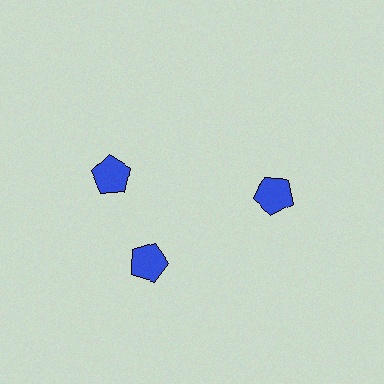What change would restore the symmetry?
The symmetry would be restored by rotating it back into even spacing with its neighbors so that all 3 pentagons sit at equal angles and equal distance from the center.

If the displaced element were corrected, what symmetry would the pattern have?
It would have 3-fold rotational symmetry — the pattern would map onto itself every 120 degrees.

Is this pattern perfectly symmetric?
No. The 3 blue pentagons are arranged in a ring, but one element near the 11 o'clock position is rotated out of alignment along the ring, breaking the 3-fold rotational symmetry.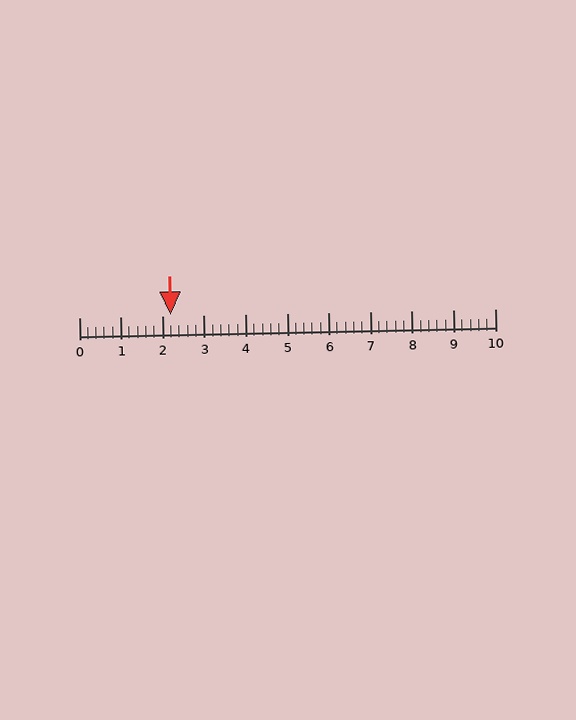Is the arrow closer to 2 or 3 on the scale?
The arrow is closer to 2.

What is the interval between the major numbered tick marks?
The major tick marks are spaced 1 units apart.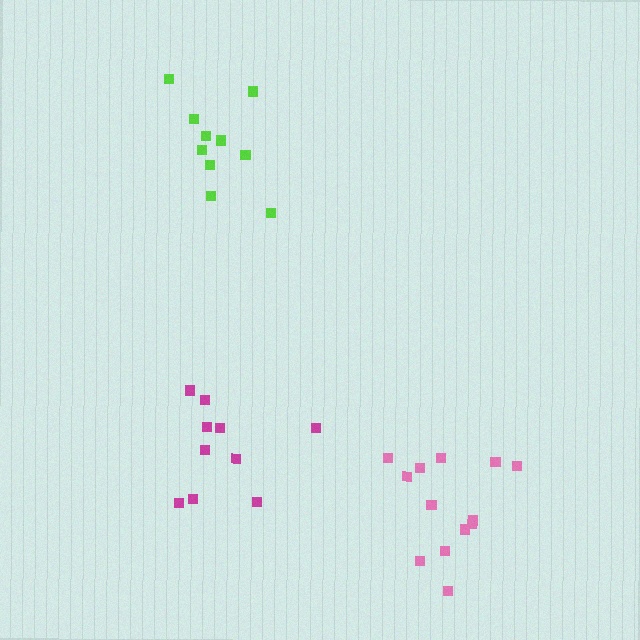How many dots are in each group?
Group 1: 10 dots, Group 2: 13 dots, Group 3: 10 dots (33 total).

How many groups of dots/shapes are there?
There are 3 groups.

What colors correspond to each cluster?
The clusters are colored: magenta, pink, lime.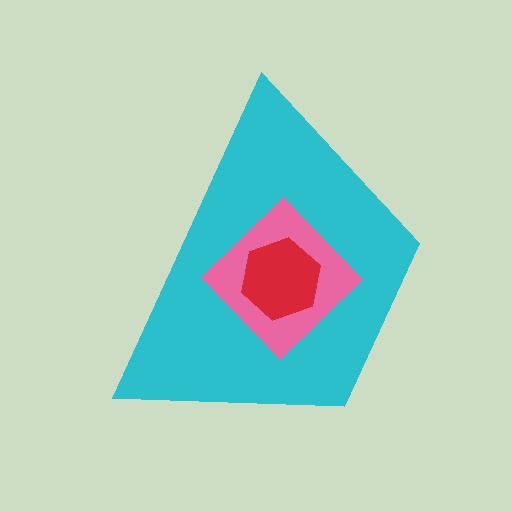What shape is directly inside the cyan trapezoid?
The pink diamond.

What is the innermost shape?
The red hexagon.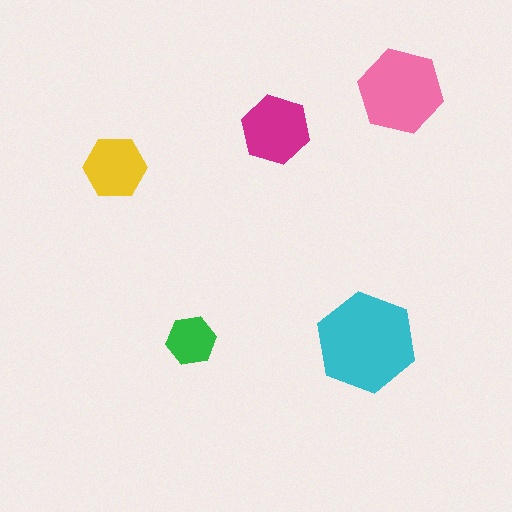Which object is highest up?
The pink hexagon is topmost.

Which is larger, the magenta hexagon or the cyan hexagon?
The cyan one.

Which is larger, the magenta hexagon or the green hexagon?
The magenta one.